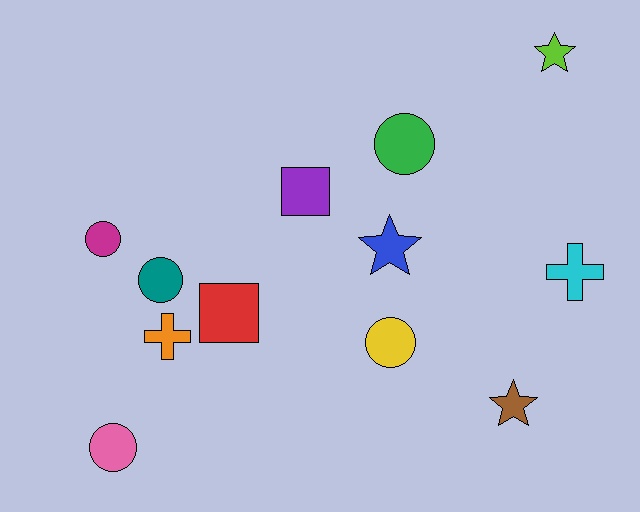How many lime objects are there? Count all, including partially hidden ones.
There is 1 lime object.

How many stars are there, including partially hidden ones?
There are 3 stars.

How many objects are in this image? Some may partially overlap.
There are 12 objects.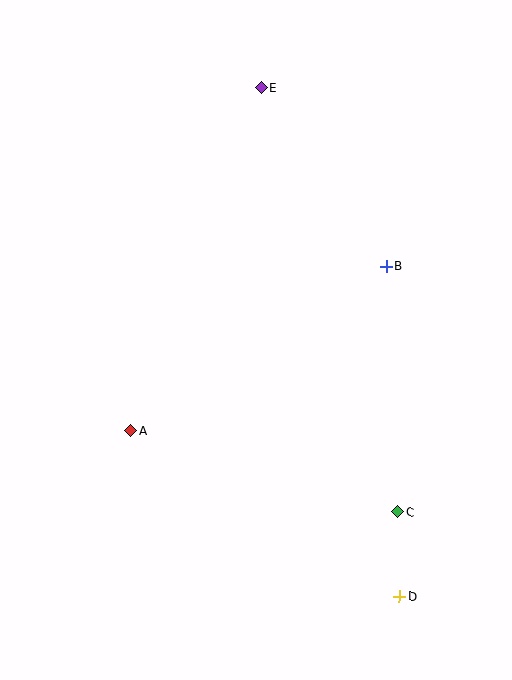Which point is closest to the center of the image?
Point B at (386, 266) is closest to the center.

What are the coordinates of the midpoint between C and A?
The midpoint between C and A is at (264, 471).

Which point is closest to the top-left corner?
Point E is closest to the top-left corner.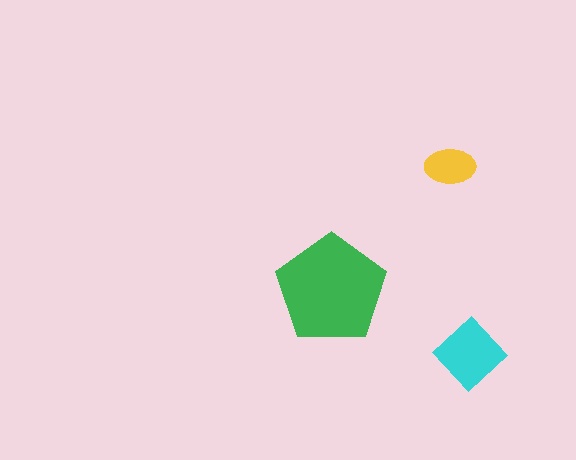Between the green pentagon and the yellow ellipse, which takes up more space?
The green pentagon.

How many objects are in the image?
There are 3 objects in the image.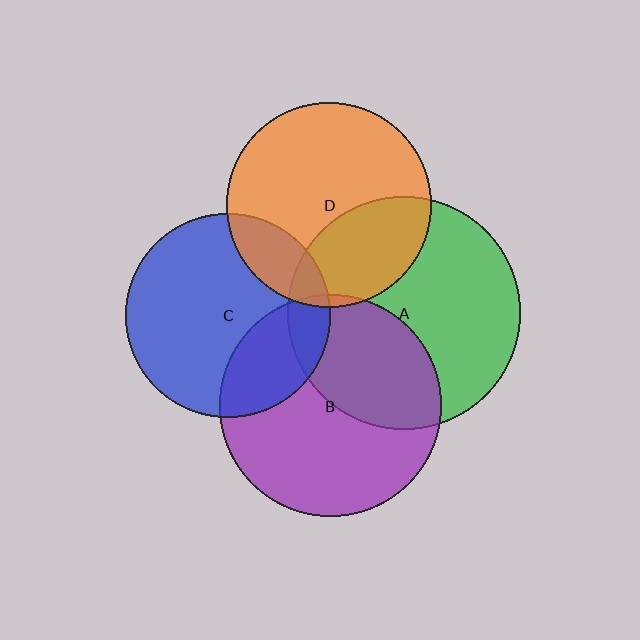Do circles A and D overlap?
Yes.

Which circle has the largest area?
Circle A (green).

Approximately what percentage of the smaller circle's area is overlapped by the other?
Approximately 30%.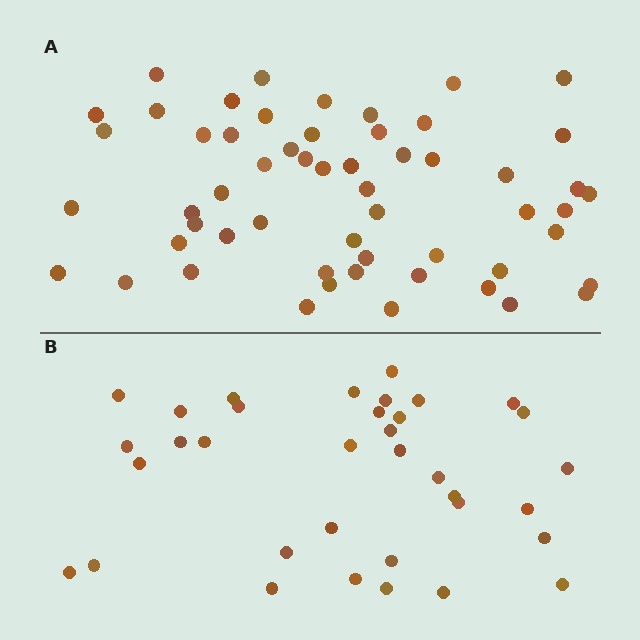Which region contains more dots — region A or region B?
Region A (the top region) has more dots.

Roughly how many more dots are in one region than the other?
Region A has approximately 20 more dots than region B.